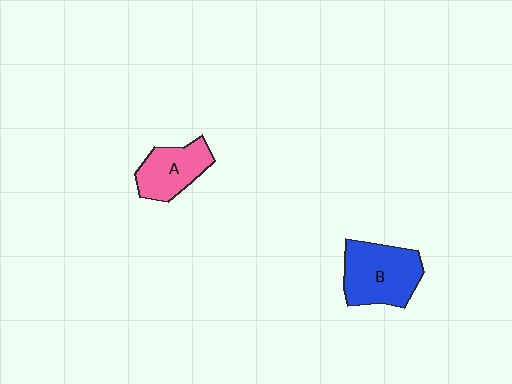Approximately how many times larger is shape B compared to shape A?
Approximately 1.4 times.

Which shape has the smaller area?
Shape A (pink).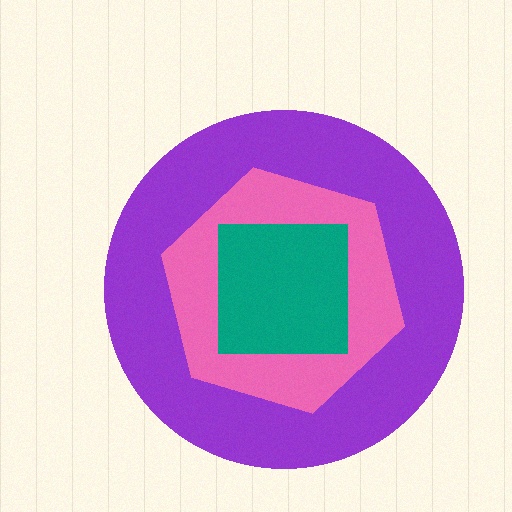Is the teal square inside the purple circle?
Yes.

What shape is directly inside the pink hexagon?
The teal square.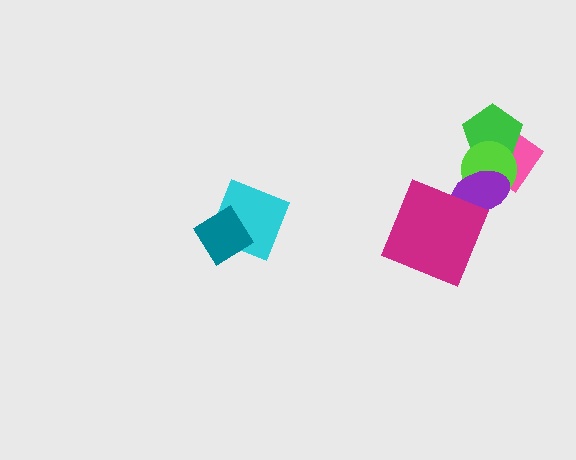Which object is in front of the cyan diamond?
The teal diamond is in front of the cyan diamond.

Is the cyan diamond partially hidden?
Yes, it is partially covered by another shape.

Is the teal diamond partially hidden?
No, no other shape covers it.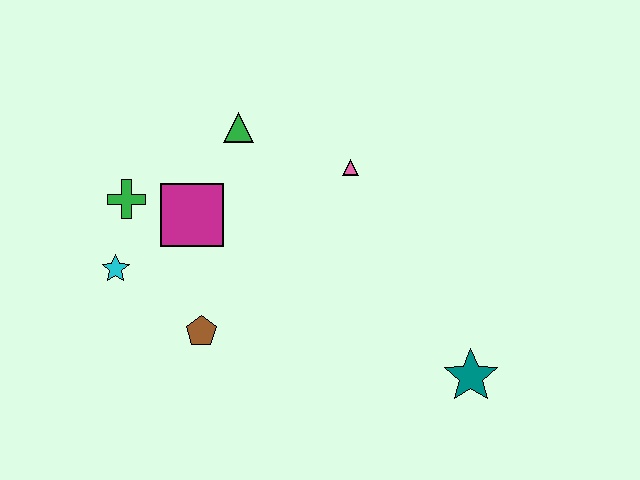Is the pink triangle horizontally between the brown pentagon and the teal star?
Yes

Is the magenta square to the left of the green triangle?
Yes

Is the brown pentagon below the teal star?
No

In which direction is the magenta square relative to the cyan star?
The magenta square is to the right of the cyan star.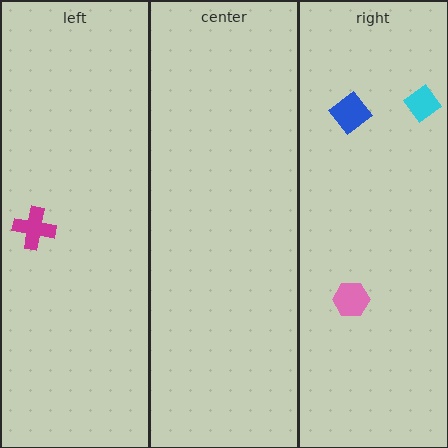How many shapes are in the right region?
3.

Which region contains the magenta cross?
The left region.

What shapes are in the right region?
The pink hexagon, the blue diamond, the cyan diamond.